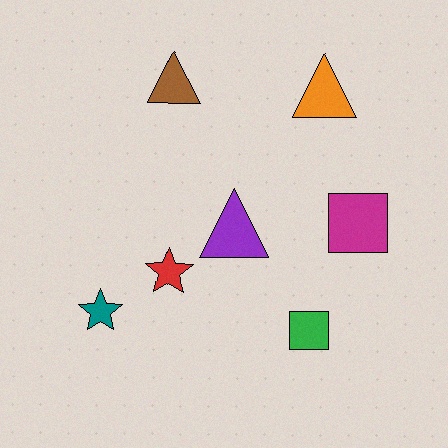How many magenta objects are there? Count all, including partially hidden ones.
There is 1 magenta object.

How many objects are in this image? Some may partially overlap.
There are 7 objects.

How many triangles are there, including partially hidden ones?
There are 3 triangles.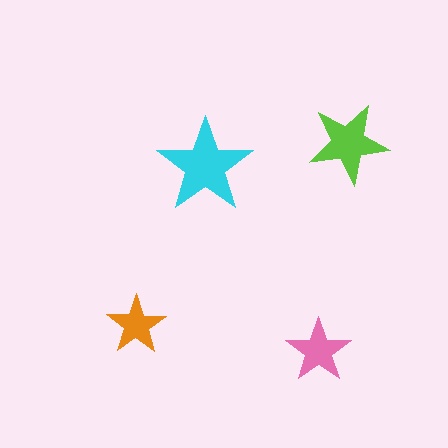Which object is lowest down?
The pink star is bottommost.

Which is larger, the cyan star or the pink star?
The cyan one.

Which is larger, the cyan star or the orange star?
The cyan one.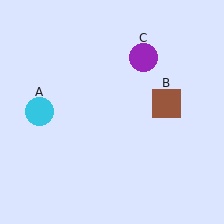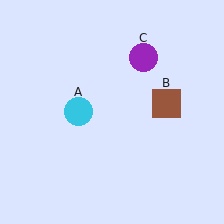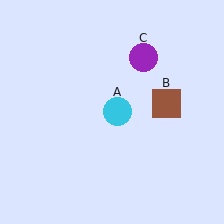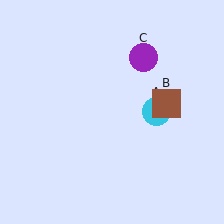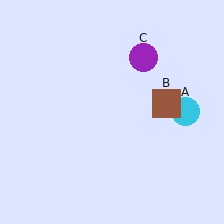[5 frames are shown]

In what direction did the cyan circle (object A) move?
The cyan circle (object A) moved right.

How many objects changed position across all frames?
1 object changed position: cyan circle (object A).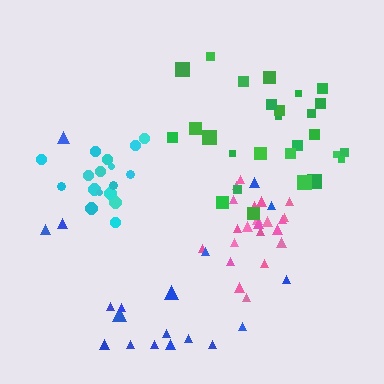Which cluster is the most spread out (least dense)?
Blue.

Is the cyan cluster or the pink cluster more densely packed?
Cyan.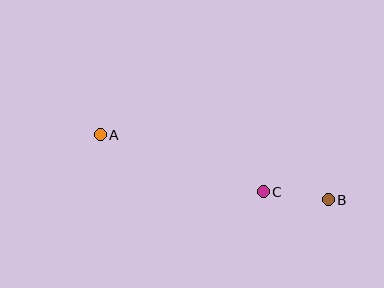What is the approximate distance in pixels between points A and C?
The distance between A and C is approximately 173 pixels.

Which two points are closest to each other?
Points B and C are closest to each other.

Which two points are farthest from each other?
Points A and B are farthest from each other.